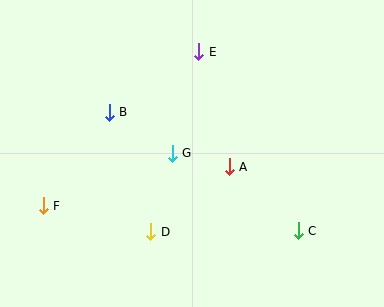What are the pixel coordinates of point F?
Point F is at (43, 206).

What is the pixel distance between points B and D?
The distance between B and D is 127 pixels.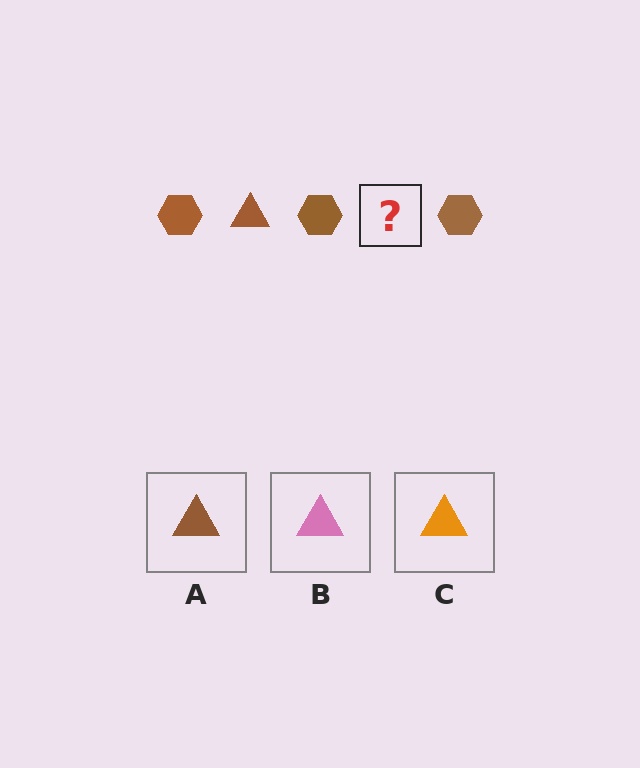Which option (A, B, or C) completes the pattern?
A.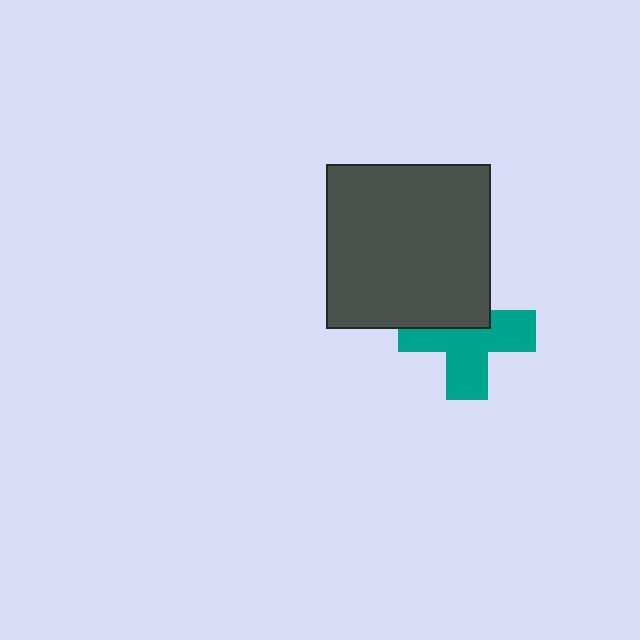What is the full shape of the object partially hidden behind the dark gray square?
The partially hidden object is a teal cross.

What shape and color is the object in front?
The object in front is a dark gray square.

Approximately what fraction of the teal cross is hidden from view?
Roughly 40% of the teal cross is hidden behind the dark gray square.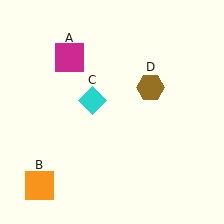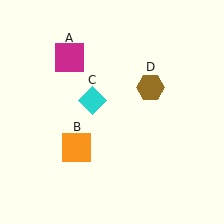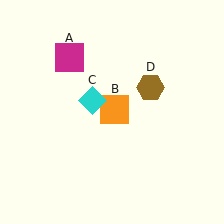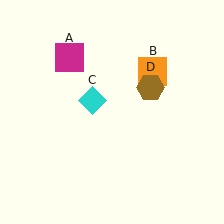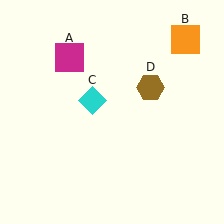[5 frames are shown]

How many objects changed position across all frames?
1 object changed position: orange square (object B).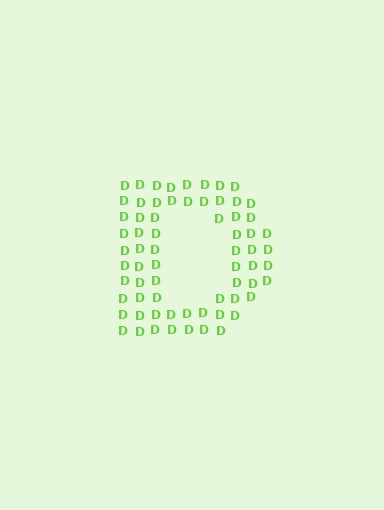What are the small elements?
The small elements are letter D's.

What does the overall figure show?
The overall figure shows the letter D.